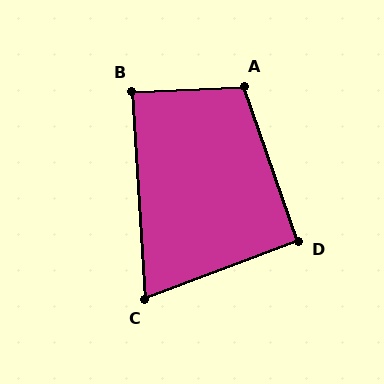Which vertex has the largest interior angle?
A, at approximately 107 degrees.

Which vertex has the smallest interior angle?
C, at approximately 73 degrees.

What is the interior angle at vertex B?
Approximately 89 degrees (approximately right).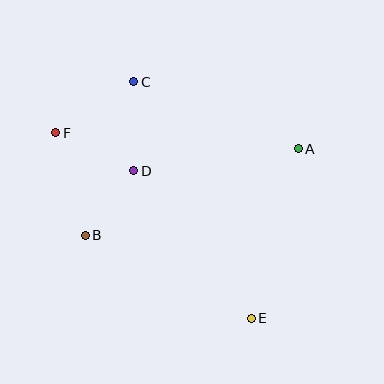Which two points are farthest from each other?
Points E and F are farthest from each other.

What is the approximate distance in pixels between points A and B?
The distance between A and B is approximately 230 pixels.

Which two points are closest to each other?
Points B and D are closest to each other.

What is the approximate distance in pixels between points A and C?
The distance between A and C is approximately 178 pixels.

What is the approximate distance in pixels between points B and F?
The distance between B and F is approximately 107 pixels.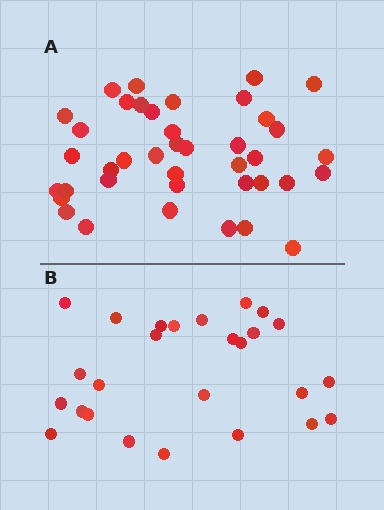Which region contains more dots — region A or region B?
Region A (the top region) has more dots.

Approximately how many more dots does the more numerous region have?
Region A has approximately 15 more dots than region B.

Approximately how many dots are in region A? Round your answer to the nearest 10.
About 40 dots.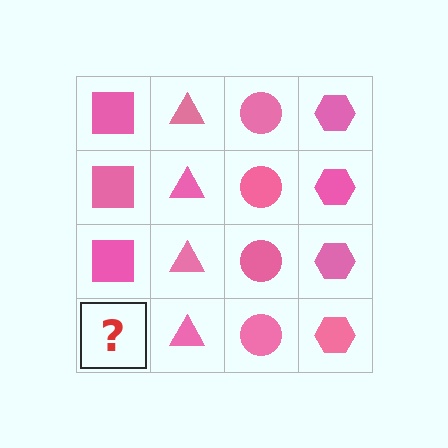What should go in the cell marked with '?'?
The missing cell should contain a pink square.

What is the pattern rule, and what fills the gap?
The rule is that each column has a consistent shape. The gap should be filled with a pink square.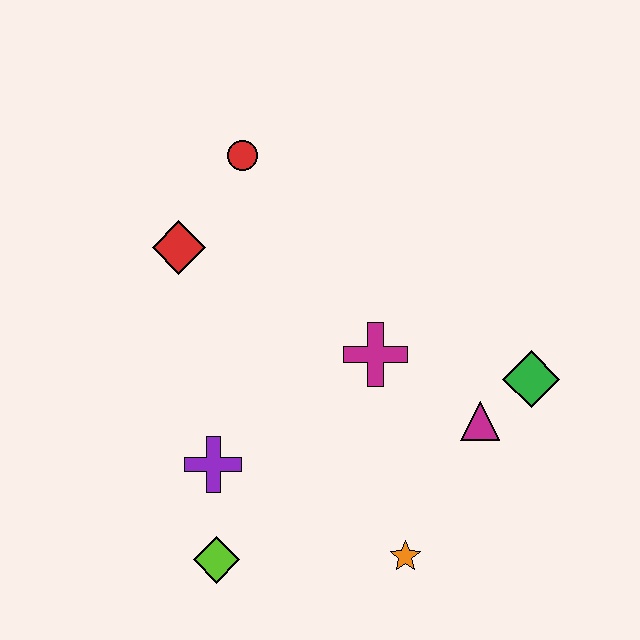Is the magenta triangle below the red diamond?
Yes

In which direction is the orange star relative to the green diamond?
The orange star is below the green diamond.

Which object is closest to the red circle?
The red diamond is closest to the red circle.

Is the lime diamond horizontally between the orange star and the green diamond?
No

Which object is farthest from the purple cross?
The green diamond is farthest from the purple cross.